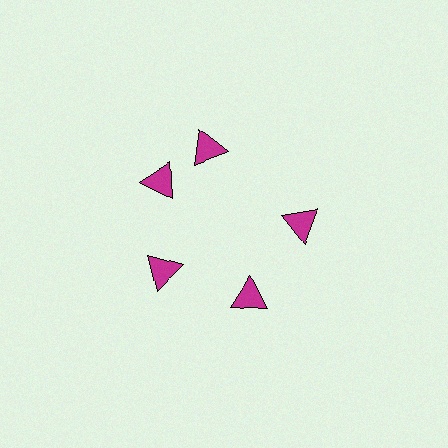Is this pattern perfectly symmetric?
No. The 5 magenta triangles are arranged in a ring, but one element near the 1 o'clock position is rotated out of alignment along the ring, breaking the 5-fold rotational symmetry.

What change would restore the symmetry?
The symmetry would be restored by rotating it back into even spacing with its neighbors so that all 5 triangles sit at equal angles and equal distance from the center.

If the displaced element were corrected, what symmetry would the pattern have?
It would have 5-fold rotational symmetry — the pattern would map onto itself every 72 degrees.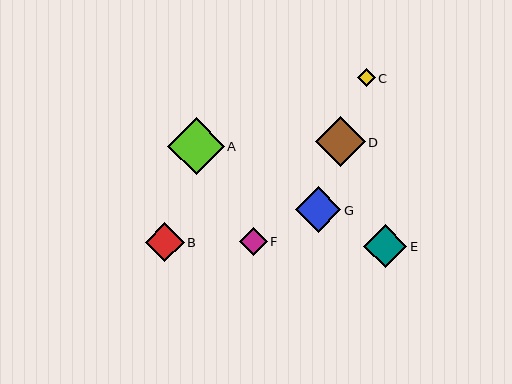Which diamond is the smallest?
Diamond C is the smallest with a size of approximately 18 pixels.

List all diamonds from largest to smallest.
From largest to smallest: A, D, G, E, B, F, C.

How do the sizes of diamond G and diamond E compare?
Diamond G and diamond E are approximately the same size.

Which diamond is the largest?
Diamond A is the largest with a size of approximately 56 pixels.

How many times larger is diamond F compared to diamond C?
Diamond F is approximately 1.5 times the size of diamond C.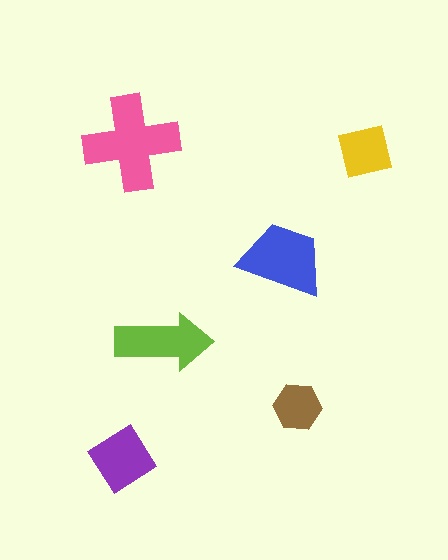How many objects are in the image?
There are 6 objects in the image.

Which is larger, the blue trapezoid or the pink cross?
The pink cross.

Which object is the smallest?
The brown hexagon.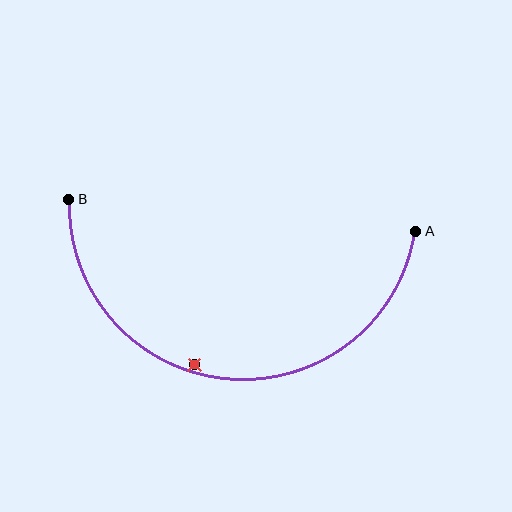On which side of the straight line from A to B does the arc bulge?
The arc bulges below the straight line connecting A and B.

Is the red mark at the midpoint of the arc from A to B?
No — the red mark does not lie on the arc at all. It sits slightly inside the curve.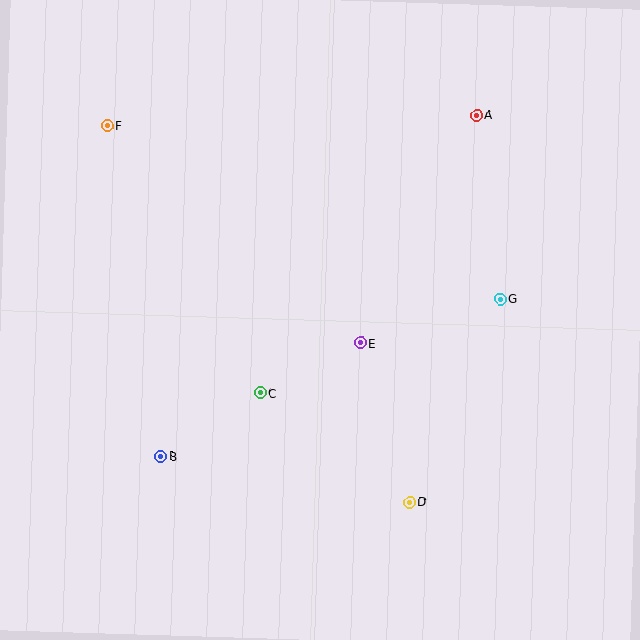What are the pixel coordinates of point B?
Point B is at (160, 456).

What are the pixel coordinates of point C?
Point C is at (260, 393).